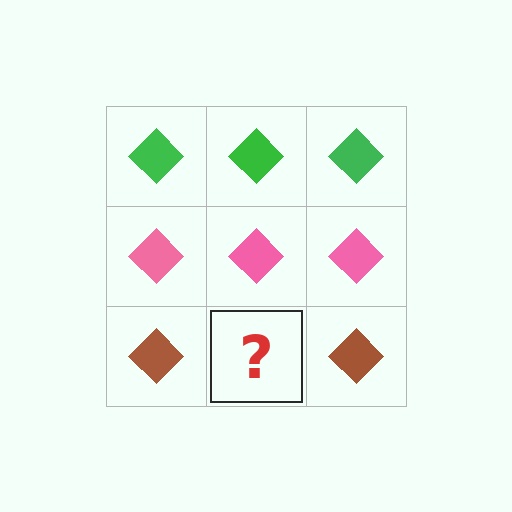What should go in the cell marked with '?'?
The missing cell should contain a brown diamond.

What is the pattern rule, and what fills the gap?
The rule is that each row has a consistent color. The gap should be filled with a brown diamond.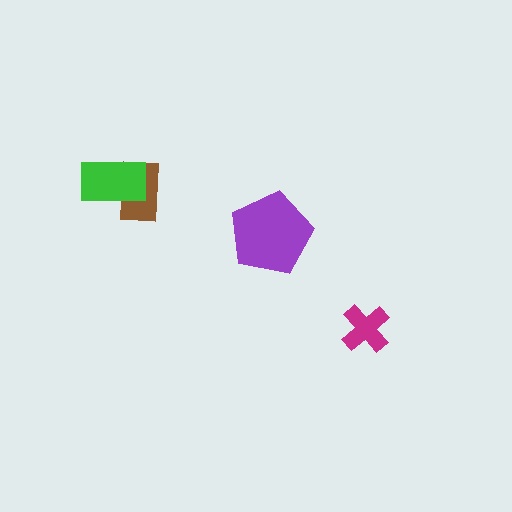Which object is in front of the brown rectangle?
The green rectangle is in front of the brown rectangle.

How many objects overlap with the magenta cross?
0 objects overlap with the magenta cross.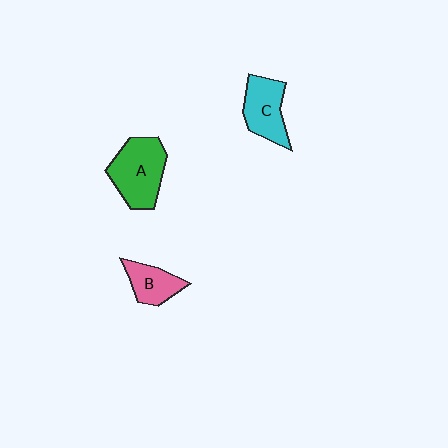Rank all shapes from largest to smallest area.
From largest to smallest: A (green), C (cyan), B (pink).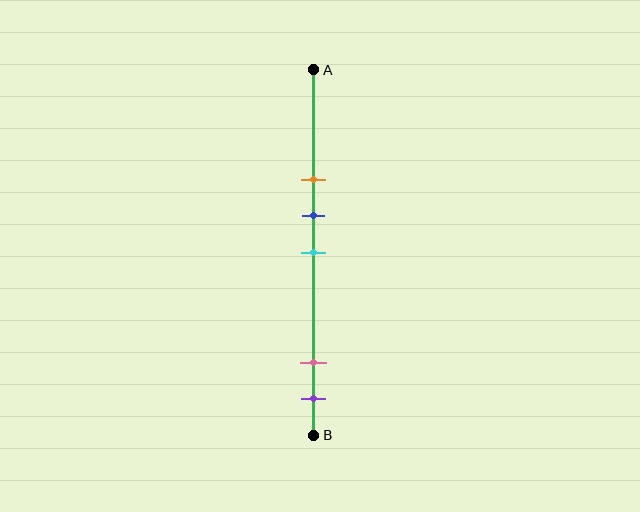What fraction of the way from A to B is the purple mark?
The purple mark is approximately 90% (0.9) of the way from A to B.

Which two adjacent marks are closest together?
The blue and cyan marks are the closest adjacent pair.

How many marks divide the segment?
There are 5 marks dividing the segment.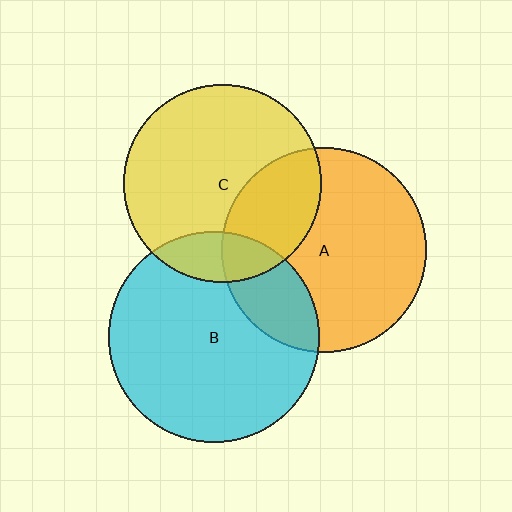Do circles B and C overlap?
Yes.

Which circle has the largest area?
Circle B (cyan).